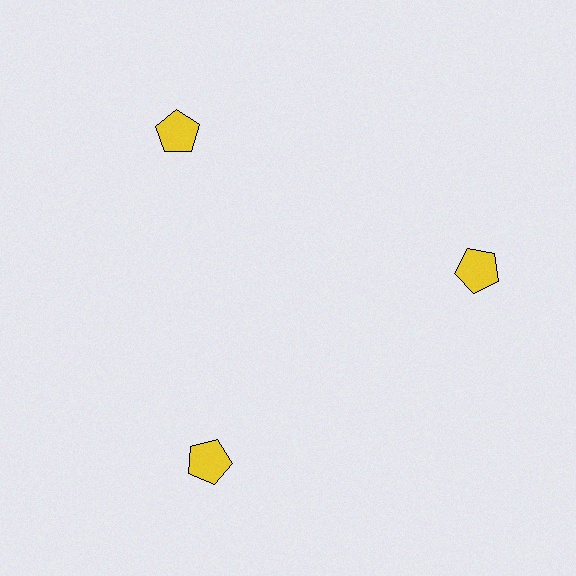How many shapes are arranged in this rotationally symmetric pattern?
There are 3 shapes, arranged in 3 groups of 1.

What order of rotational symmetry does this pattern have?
This pattern has 3-fold rotational symmetry.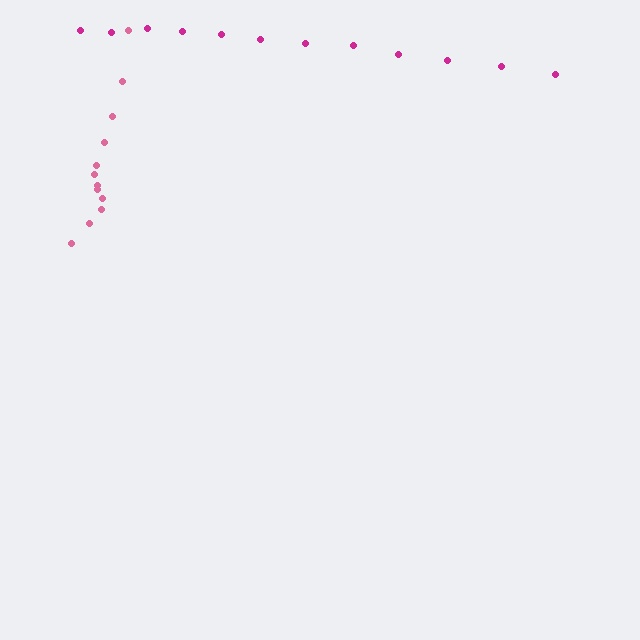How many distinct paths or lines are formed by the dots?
There are 2 distinct paths.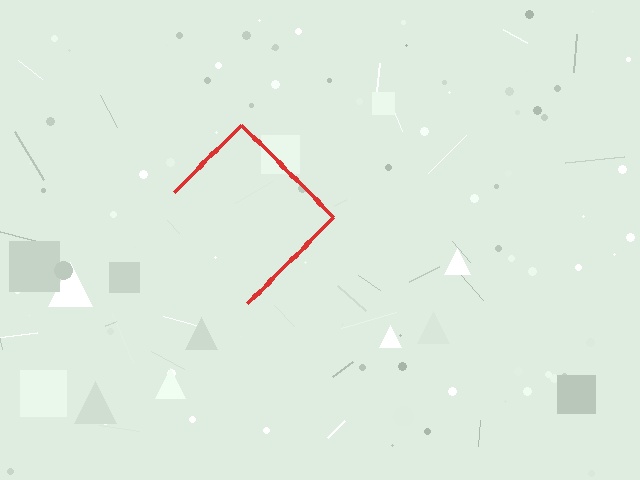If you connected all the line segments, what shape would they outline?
They would outline a diamond.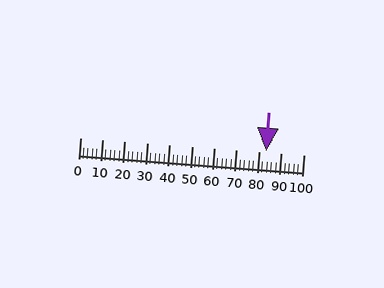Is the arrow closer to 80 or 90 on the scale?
The arrow is closer to 80.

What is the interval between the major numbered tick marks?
The major tick marks are spaced 10 units apart.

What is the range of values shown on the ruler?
The ruler shows values from 0 to 100.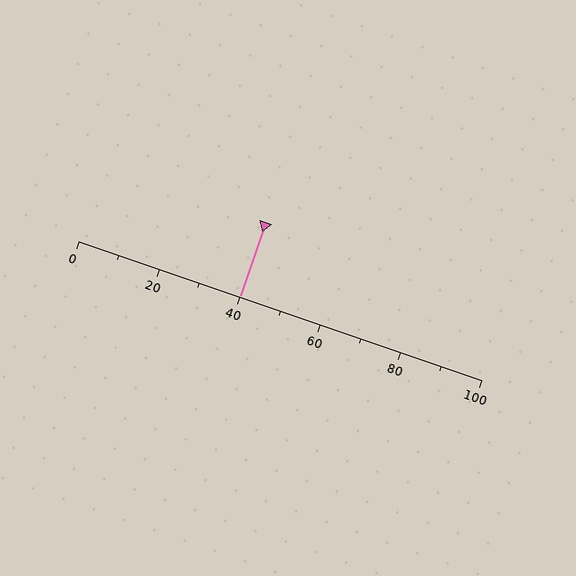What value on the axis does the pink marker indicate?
The marker indicates approximately 40.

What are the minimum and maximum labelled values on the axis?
The axis runs from 0 to 100.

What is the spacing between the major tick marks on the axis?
The major ticks are spaced 20 apart.